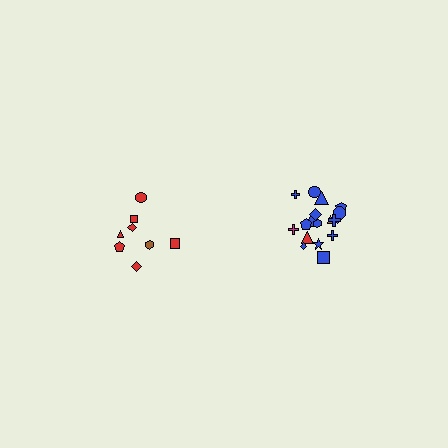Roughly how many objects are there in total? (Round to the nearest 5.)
Roughly 25 objects in total.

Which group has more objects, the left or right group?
The right group.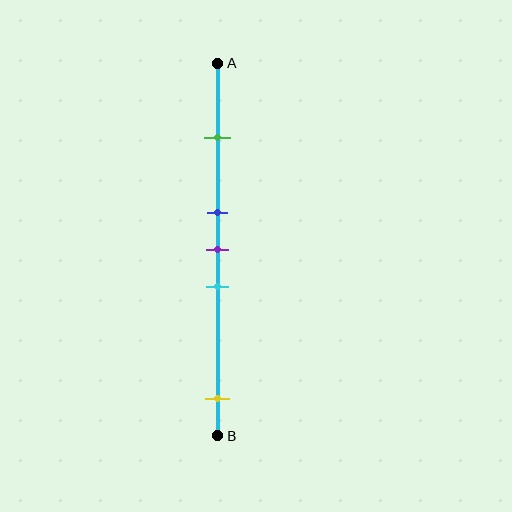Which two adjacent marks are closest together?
The blue and purple marks are the closest adjacent pair.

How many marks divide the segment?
There are 5 marks dividing the segment.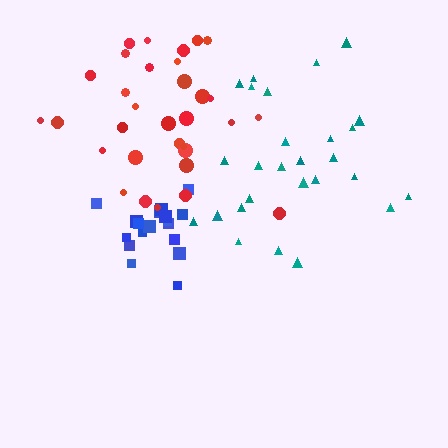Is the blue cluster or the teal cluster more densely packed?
Blue.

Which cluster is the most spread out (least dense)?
Teal.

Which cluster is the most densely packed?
Blue.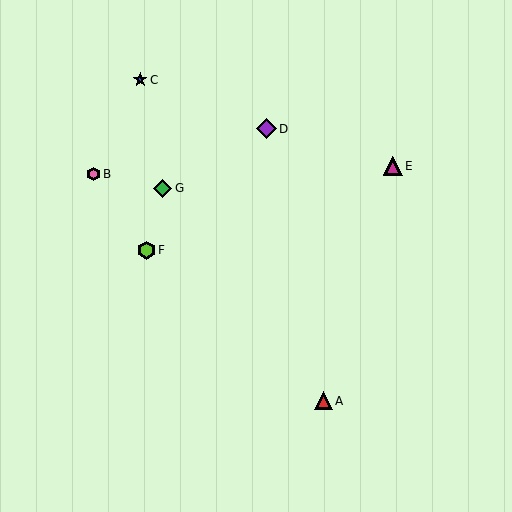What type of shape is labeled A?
Shape A is a red triangle.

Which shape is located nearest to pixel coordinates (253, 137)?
The purple diamond (labeled D) at (266, 129) is nearest to that location.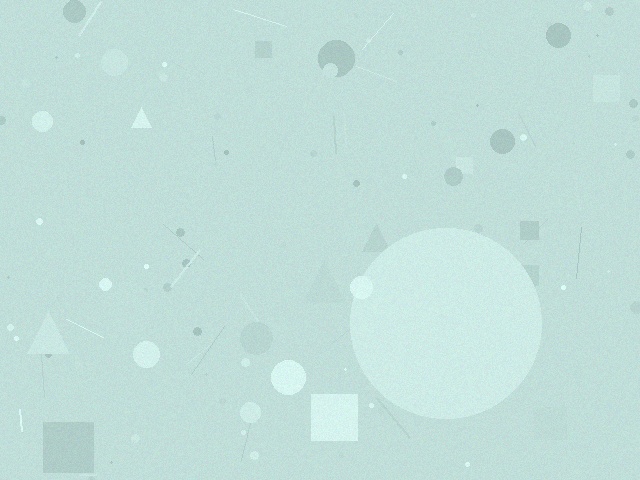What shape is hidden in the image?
A circle is hidden in the image.